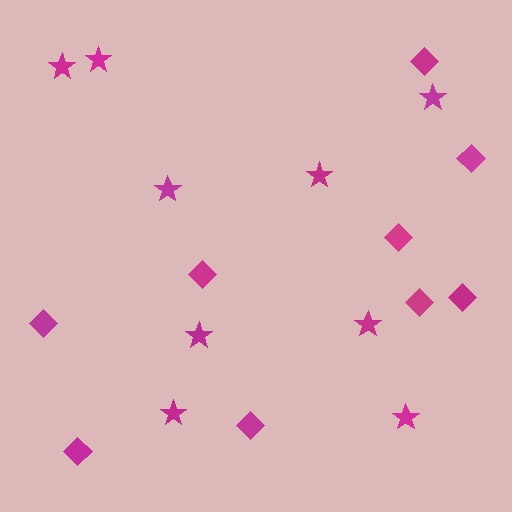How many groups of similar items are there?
There are 2 groups: one group of stars (9) and one group of diamonds (9).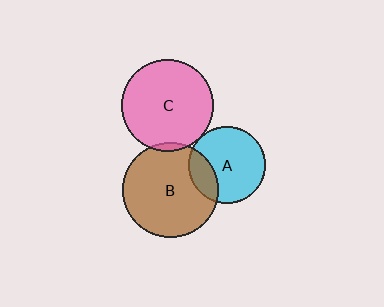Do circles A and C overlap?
Yes.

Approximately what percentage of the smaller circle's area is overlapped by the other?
Approximately 5%.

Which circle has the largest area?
Circle B (brown).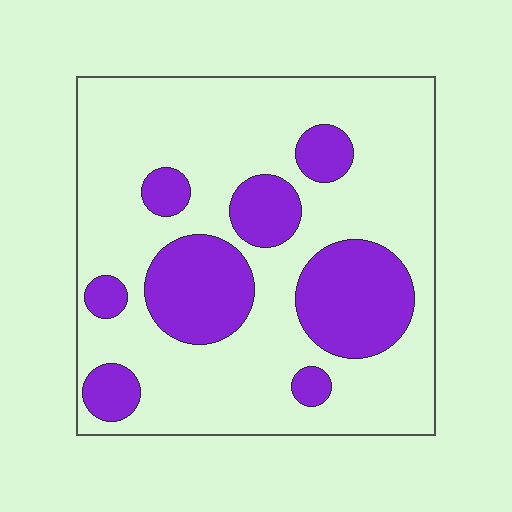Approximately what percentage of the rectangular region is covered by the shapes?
Approximately 25%.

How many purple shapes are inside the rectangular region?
8.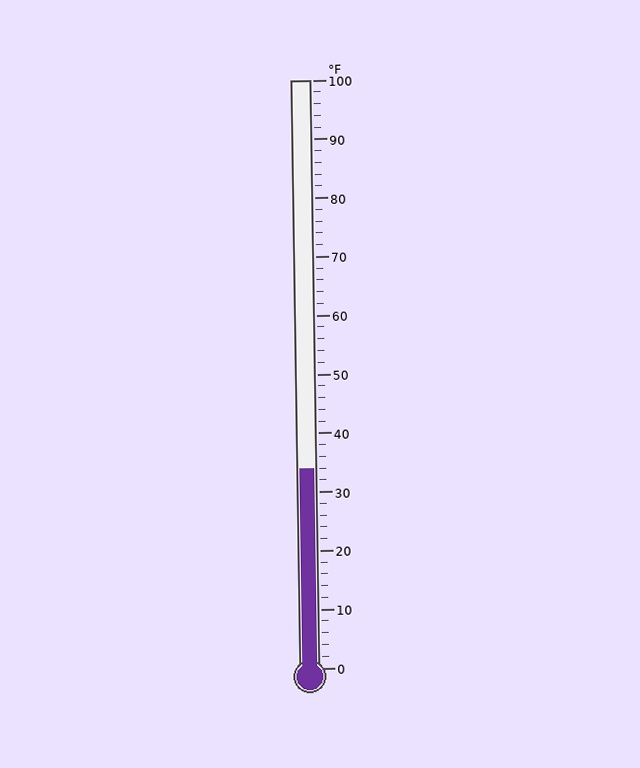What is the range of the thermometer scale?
The thermometer scale ranges from 0°F to 100°F.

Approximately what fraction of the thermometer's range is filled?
The thermometer is filled to approximately 35% of its range.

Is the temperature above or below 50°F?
The temperature is below 50°F.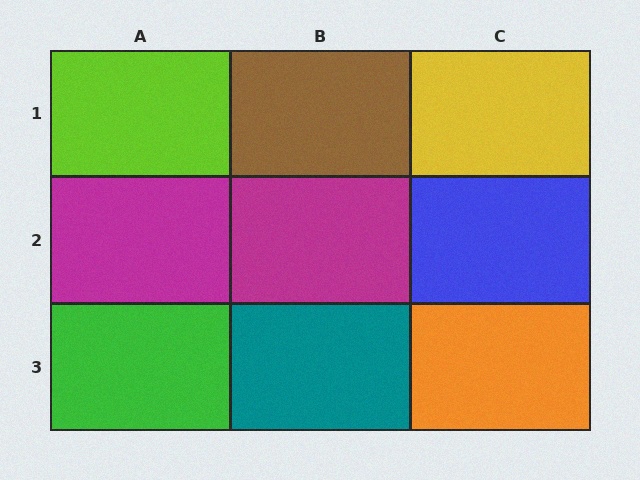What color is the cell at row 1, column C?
Yellow.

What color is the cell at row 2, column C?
Blue.